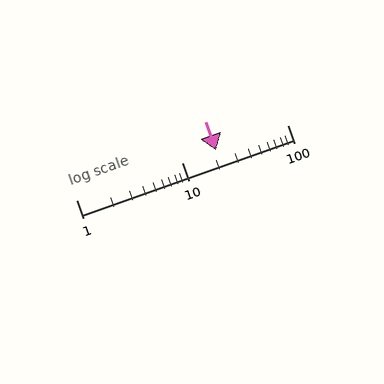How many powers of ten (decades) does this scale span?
The scale spans 2 decades, from 1 to 100.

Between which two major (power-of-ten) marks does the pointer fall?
The pointer is between 10 and 100.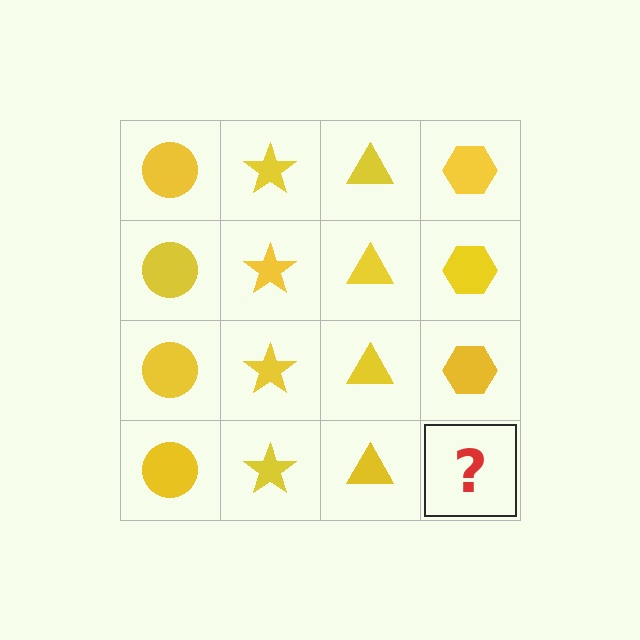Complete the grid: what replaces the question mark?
The question mark should be replaced with a yellow hexagon.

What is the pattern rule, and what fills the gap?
The rule is that each column has a consistent shape. The gap should be filled with a yellow hexagon.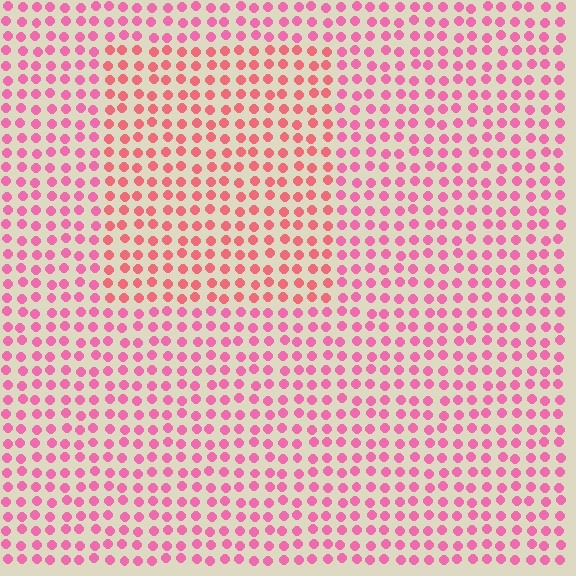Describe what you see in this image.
The image is filled with small pink elements in a uniform arrangement. A rectangle-shaped region is visible where the elements are tinted to a slightly different hue, forming a subtle color boundary.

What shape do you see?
I see a rectangle.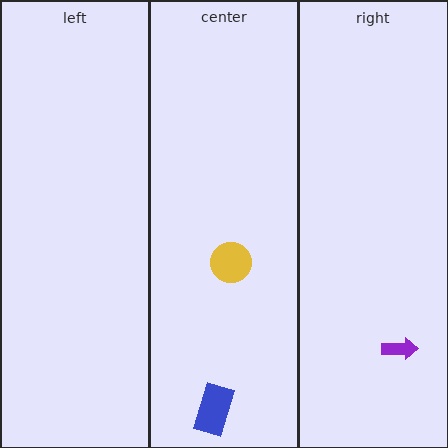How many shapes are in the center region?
2.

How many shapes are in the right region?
1.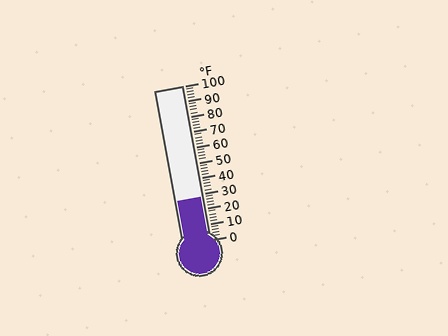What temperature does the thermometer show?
The thermometer shows approximately 28°F.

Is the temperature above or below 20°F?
The temperature is above 20°F.